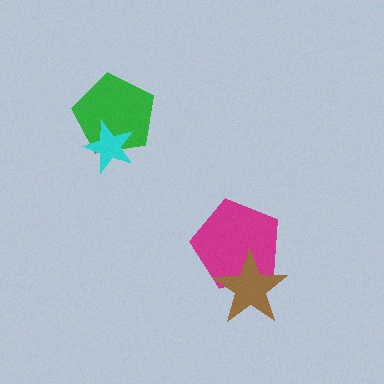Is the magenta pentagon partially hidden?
Yes, it is partially covered by another shape.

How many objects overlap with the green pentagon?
1 object overlaps with the green pentagon.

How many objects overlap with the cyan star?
1 object overlaps with the cyan star.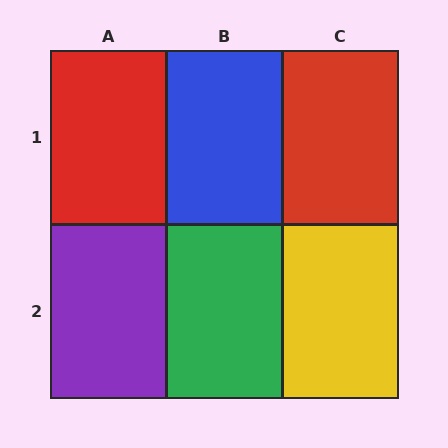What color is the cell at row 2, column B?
Green.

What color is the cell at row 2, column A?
Purple.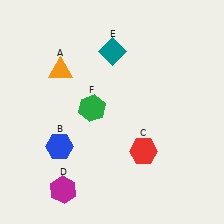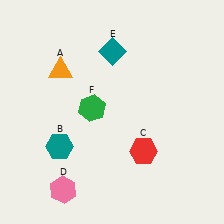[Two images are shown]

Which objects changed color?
B changed from blue to teal. D changed from magenta to pink.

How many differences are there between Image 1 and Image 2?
There are 2 differences between the two images.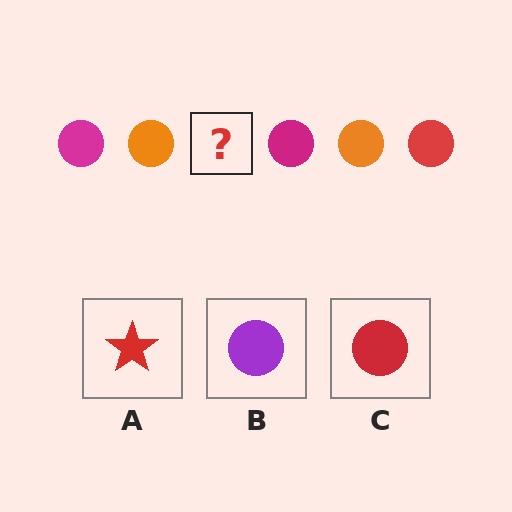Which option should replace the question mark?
Option C.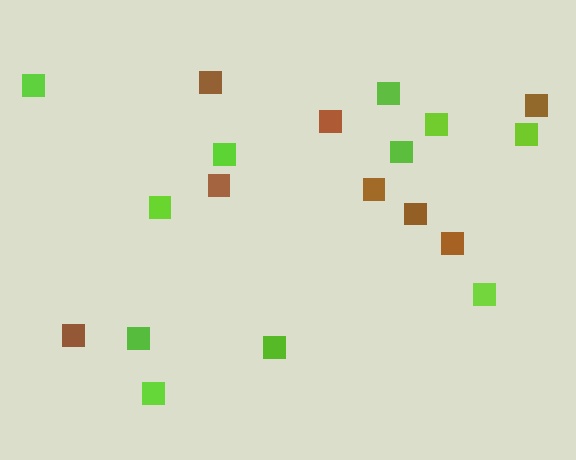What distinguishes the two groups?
There are 2 groups: one group of brown squares (8) and one group of lime squares (11).